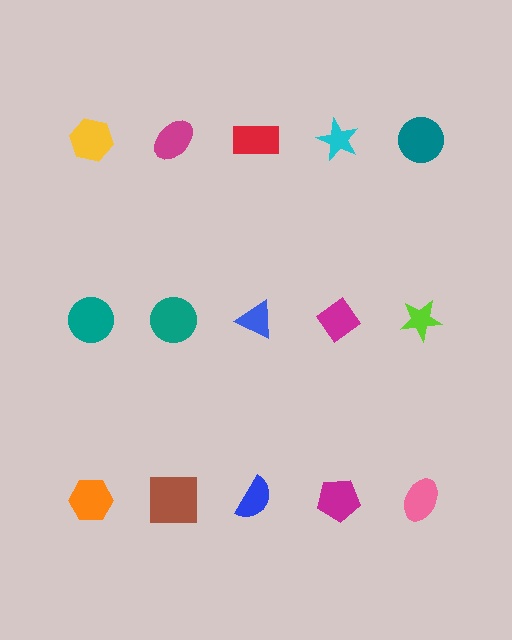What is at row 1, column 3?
A red rectangle.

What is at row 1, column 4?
A cyan star.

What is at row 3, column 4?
A magenta pentagon.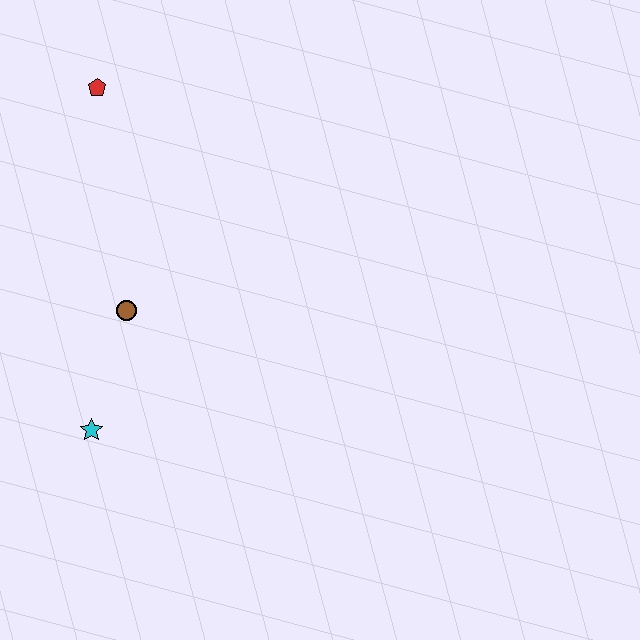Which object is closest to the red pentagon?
The brown circle is closest to the red pentagon.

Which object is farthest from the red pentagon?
The cyan star is farthest from the red pentagon.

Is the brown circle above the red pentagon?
No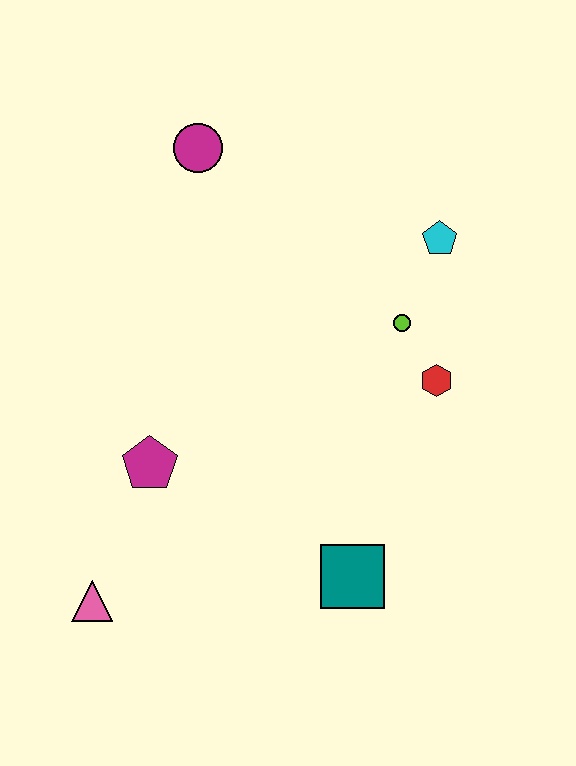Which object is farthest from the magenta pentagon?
The cyan pentagon is farthest from the magenta pentagon.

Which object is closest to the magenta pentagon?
The pink triangle is closest to the magenta pentagon.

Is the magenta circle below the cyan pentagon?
No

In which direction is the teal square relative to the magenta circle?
The teal square is below the magenta circle.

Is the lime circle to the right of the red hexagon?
No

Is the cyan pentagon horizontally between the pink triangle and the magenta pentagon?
No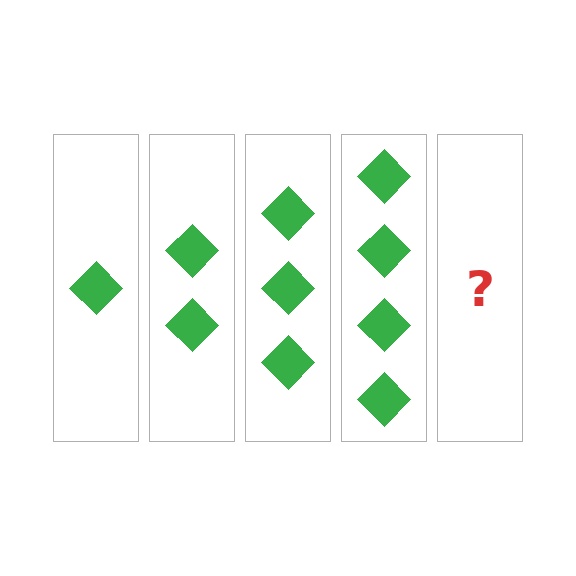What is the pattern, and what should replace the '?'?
The pattern is that each step adds one more diamond. The '?' should be 5 diamonds.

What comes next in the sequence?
The next element should be 5 diamonds.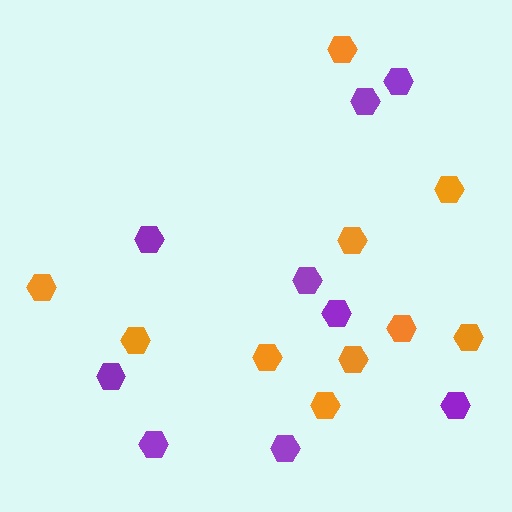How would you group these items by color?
There are 2 groups: one group of purple hexagons (9) and one group of orange hexagons (10).